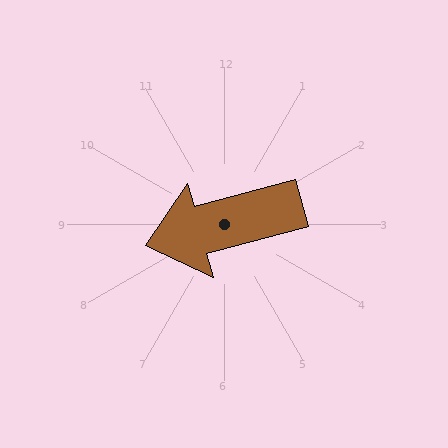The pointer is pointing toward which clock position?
Roughly 8 o'clock.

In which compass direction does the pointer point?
West.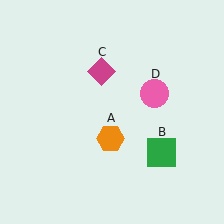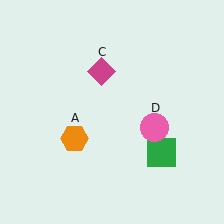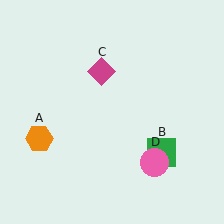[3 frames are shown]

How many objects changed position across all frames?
2 objects changed position: orange hexagon (object A), pink circle (object D).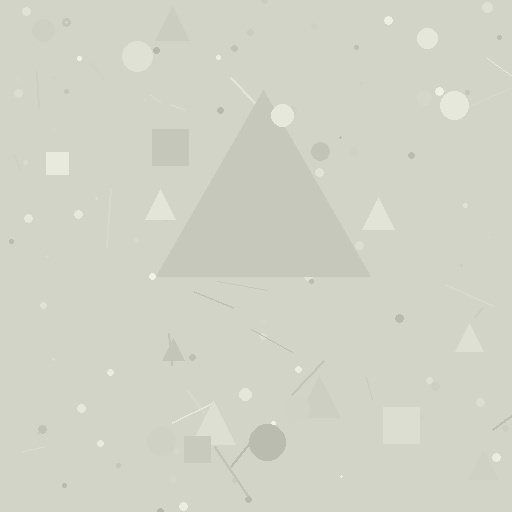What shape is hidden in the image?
A triangle is hidden in the image.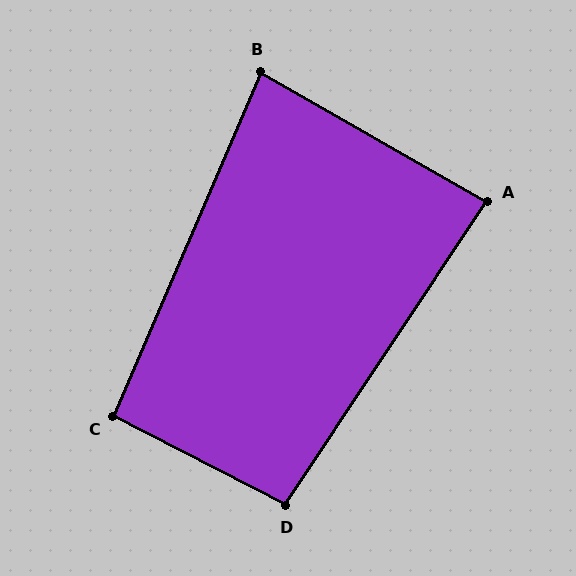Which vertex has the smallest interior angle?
B, at approximately 84 degrees.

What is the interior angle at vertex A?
Approximately 86 degrees (approximately right).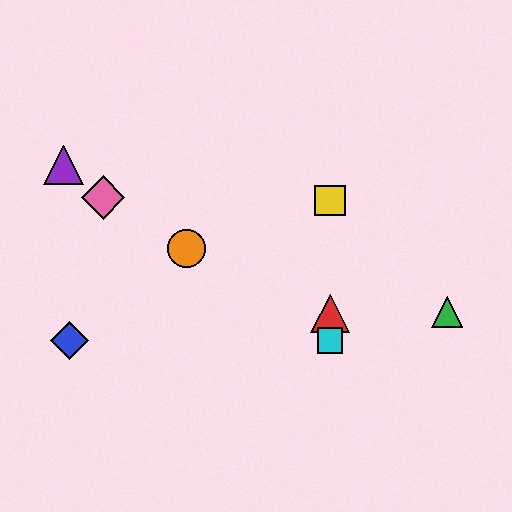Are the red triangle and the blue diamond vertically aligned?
No, the red triangle is at x≈330 and the blue diamond is at x≈70.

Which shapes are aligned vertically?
The red triangle, the yellow square, the cyan square are aligned vertically.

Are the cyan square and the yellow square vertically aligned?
Yes, both are at x≈330.